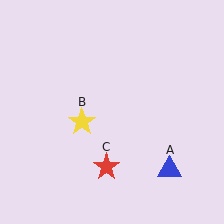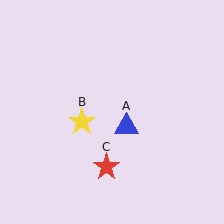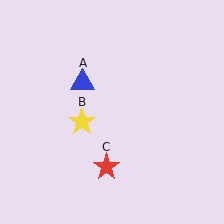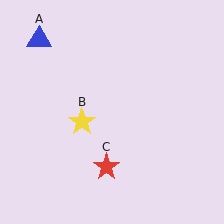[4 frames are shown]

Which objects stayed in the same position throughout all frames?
Yellow star (object B) and red star (object C) remained stationary.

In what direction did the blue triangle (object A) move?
The blue triangle (object A) moved up and to the left.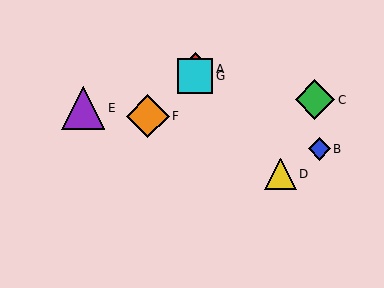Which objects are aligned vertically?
Objects A, G are aligned vertically.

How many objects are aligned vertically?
2 objects (A, G) are aligned vertically.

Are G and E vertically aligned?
No, G is at x≈195 and E is at x≈83.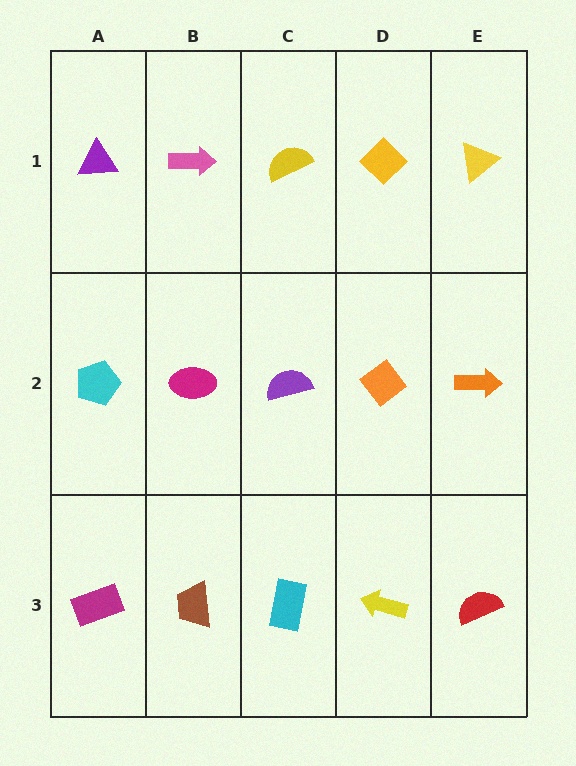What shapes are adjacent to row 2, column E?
A yellow triangle (row 1, column E), a red semicircle (row 3, column E), an orange diamond (row 2, column D).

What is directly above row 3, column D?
An orange diamond.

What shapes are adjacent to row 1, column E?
An orange arrow (row 2, column E), a yellow diamond (row 1, column D).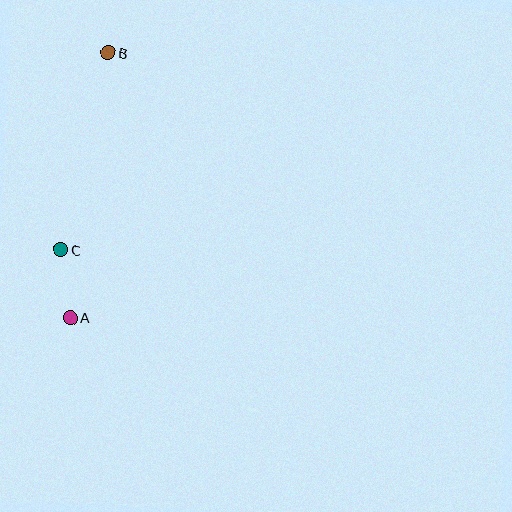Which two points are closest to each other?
Points A and C are closest to each other.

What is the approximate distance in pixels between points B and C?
The distance between B and C is approximately 202 pixels.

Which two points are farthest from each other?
Points A and B are farthest from each other.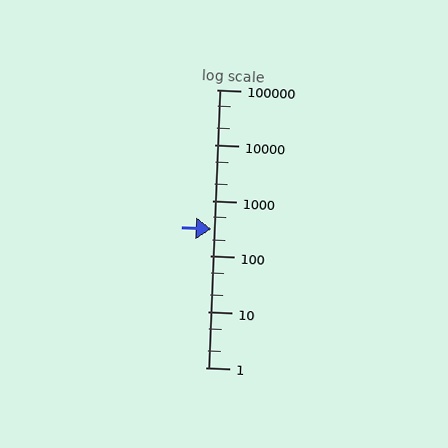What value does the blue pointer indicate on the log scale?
The pointer indicates approximately 310.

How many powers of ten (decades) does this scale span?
The scale spans 5 decades, from 1 to 100000.